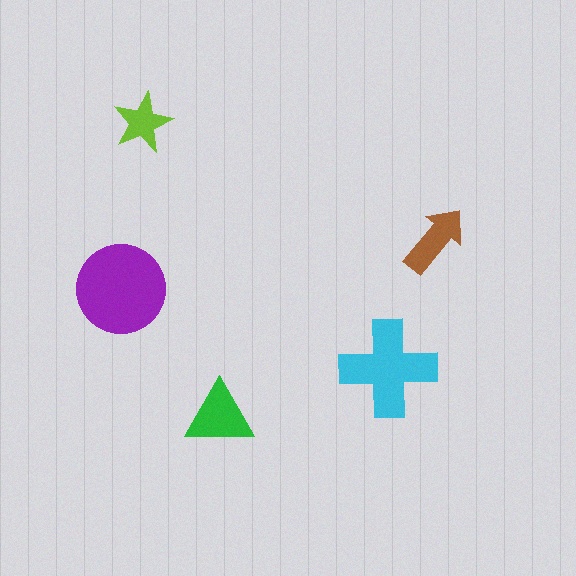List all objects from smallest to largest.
The lime star, the brown arrow, the green triangle, the cyan cross, the purple circle.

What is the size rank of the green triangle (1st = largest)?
3rd.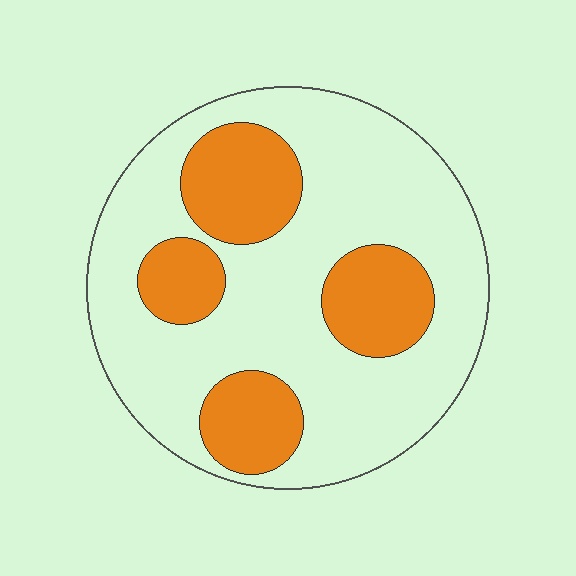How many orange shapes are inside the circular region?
4.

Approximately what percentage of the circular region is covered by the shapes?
Approximately 30%.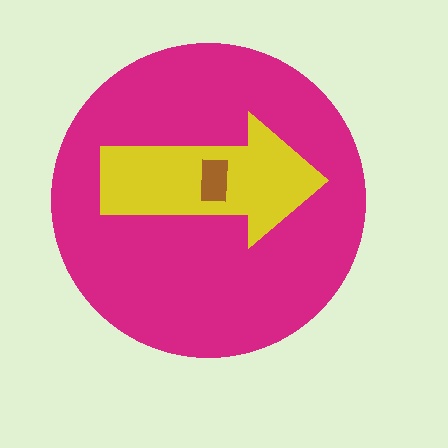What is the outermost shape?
The magenta circle.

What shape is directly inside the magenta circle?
The yellow arrow.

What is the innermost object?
The brown rectangle.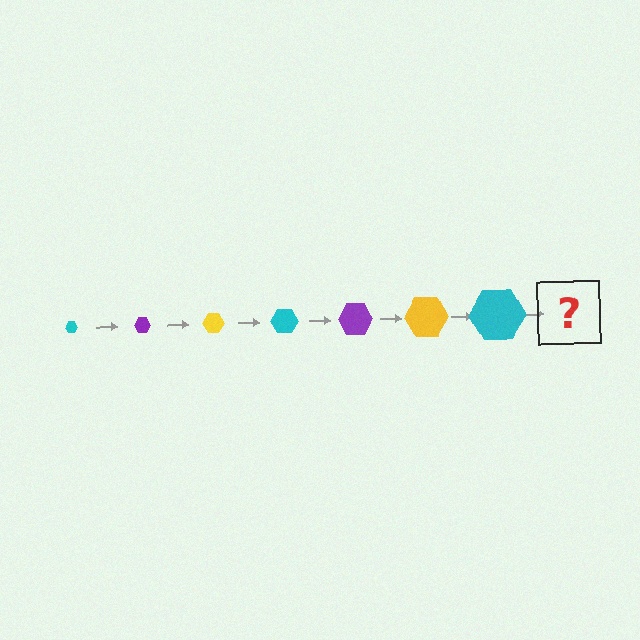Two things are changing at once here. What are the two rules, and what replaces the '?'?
The two rules are that the hexagon grows larger each step and the color cycles through cyan, purple, and yellow. The '?' should be a purple hexagon, larger than the previous one.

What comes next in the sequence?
The next element should be a purple hexagon, larger than the previous one.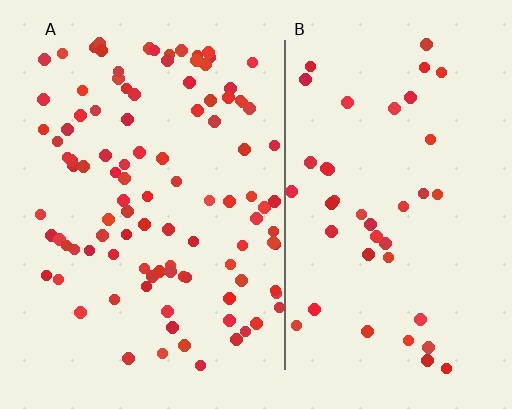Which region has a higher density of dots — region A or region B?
A (the left).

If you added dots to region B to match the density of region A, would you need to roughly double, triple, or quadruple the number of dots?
Approximately double.